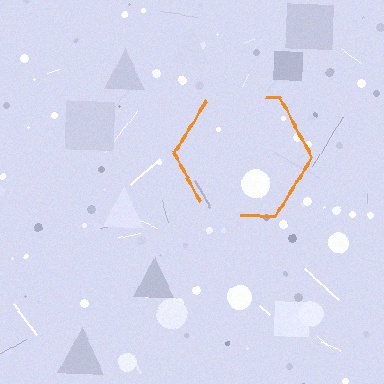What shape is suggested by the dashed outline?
The dashed outline suggests a hexagon.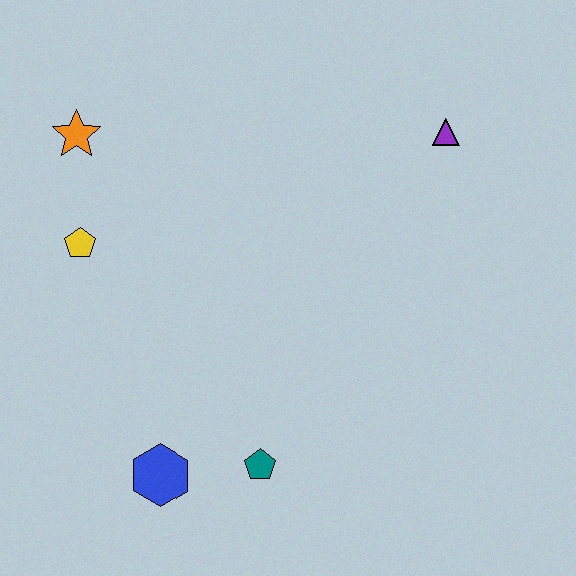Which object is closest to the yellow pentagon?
The orange star is closest to the yellow pentagon.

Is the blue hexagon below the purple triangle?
Yes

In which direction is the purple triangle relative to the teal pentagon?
The purple triangle is above the teal pentagon.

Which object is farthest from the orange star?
The teal pentagon is farthest from the orange star.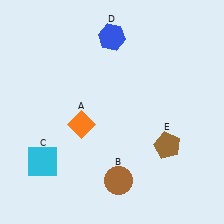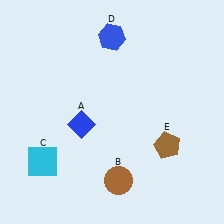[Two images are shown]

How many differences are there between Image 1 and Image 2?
There is 1 difference between the two images.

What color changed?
The diamond (A) changed from orange in Image 1 to blue in Image 2.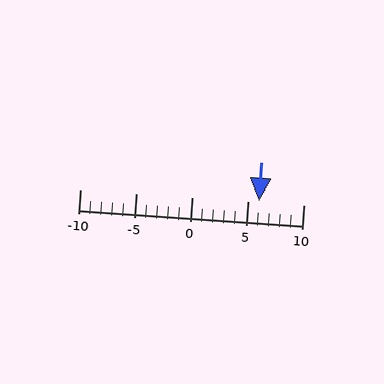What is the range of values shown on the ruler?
The ruler shows values from -10 to 10.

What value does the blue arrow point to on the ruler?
The blue arrow points to approximately 6.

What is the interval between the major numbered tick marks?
The major tick marks are spaced 5 units apart.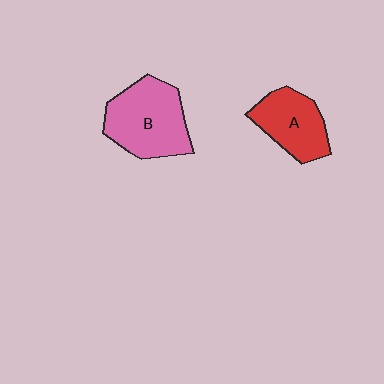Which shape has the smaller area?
Shape A (red).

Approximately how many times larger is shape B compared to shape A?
Approximately 1.4 times.